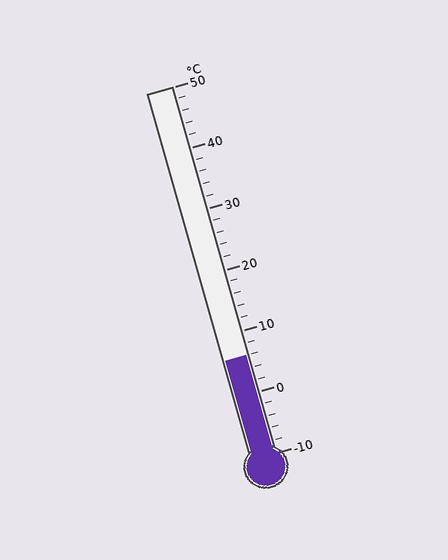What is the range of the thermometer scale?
The thermometer scale ranges from -10°C to 50°C.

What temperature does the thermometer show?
The thermometer shows approximately 6°C.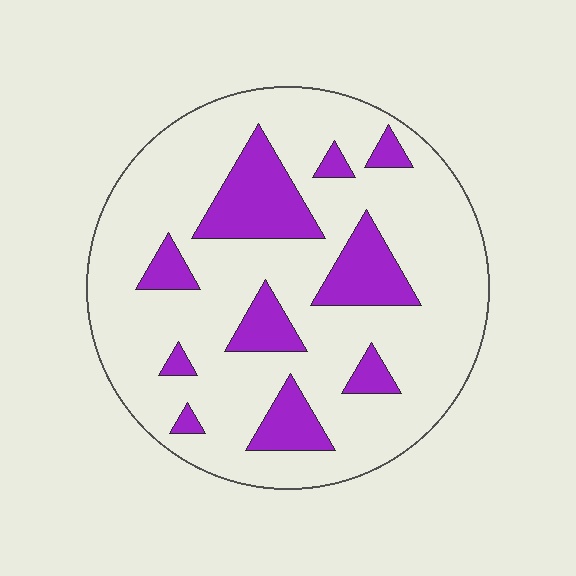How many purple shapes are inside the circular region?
10.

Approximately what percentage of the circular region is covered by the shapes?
Approximately 20%.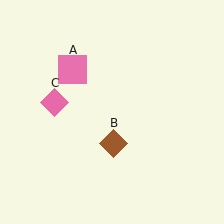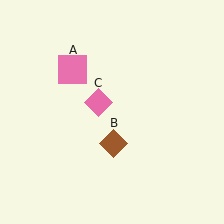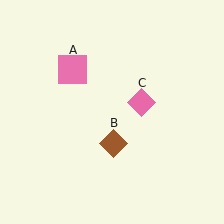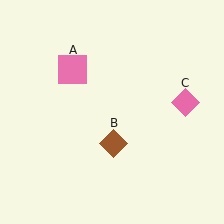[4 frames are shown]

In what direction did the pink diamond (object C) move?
The pink diamond (object C) moved right.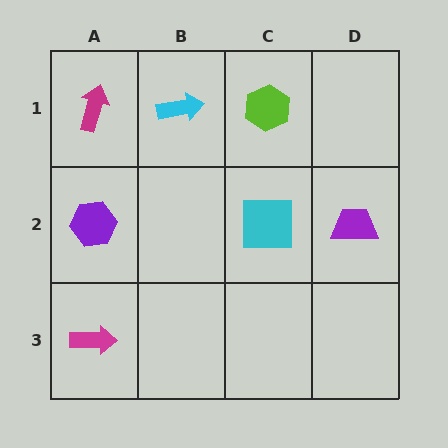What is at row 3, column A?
A magenta arrow.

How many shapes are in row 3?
1 shape.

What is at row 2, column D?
A purple trapezoid.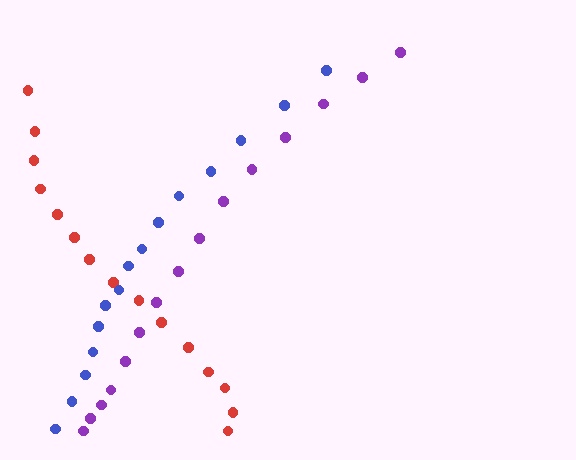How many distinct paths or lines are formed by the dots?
There are 3 distinct paths.